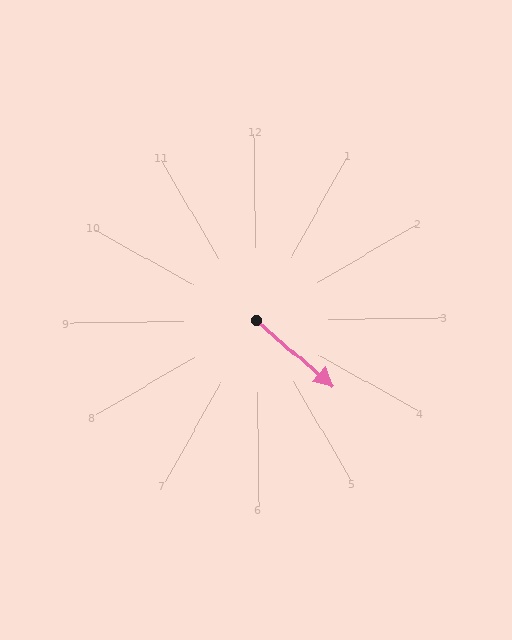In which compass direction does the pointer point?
Southeast.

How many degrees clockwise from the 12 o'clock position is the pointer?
Approximately 132 degrees.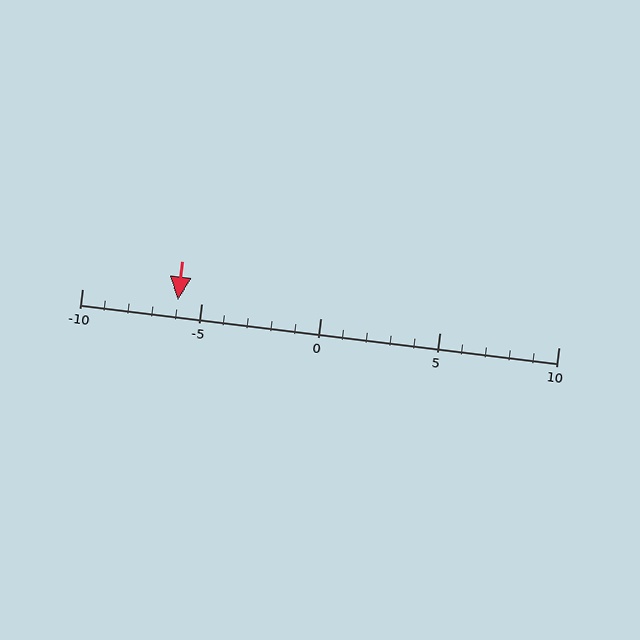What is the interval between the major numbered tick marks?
The major tick marks are spaced 5 units apart.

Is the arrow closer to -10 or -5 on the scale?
The arrow is closer to -5.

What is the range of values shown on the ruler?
The ruler shows values from -10 to 10.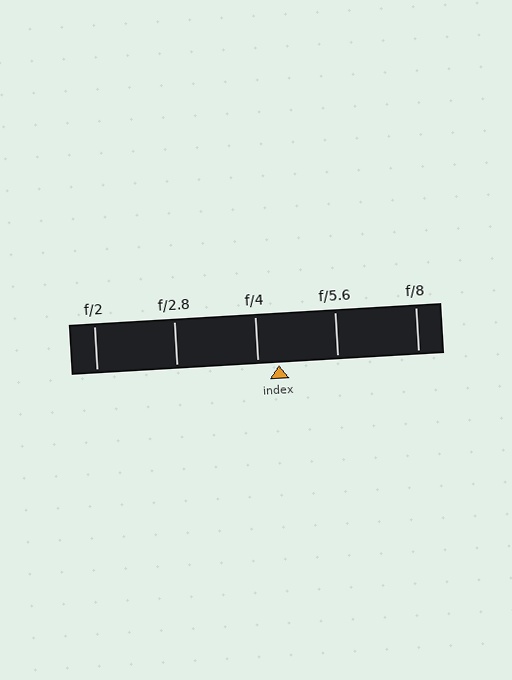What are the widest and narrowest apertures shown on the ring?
The widest aperture shown is f/2 and the narrowest is f/8.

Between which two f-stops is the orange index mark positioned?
The index mark is between f/4 and f/5.6.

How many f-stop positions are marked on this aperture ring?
There are 5 f-stop positions marked.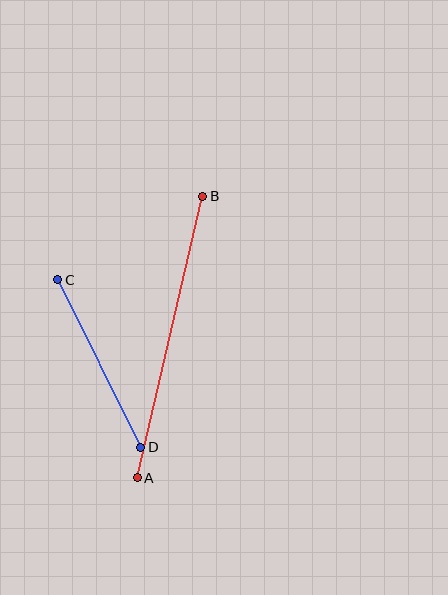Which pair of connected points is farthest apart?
Points A and B are farthest apart.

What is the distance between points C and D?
The distance is approximately 187 pixels.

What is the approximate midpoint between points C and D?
The midpoint is at approximately (99, 363) pixels.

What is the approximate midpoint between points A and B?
The midpoint is at approximately (170, 337) pixels.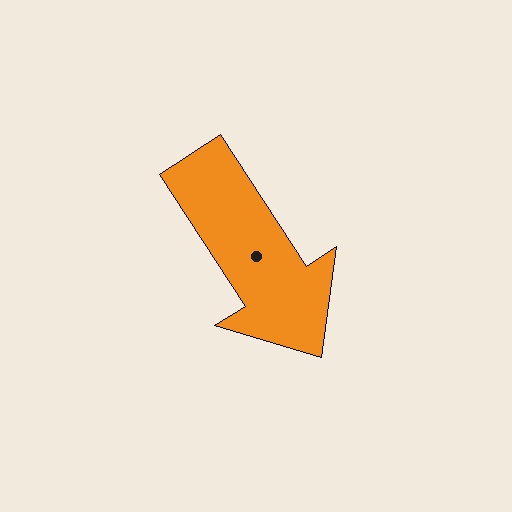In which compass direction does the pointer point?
Southeast.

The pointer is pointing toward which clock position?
Roughly 5 o'clock.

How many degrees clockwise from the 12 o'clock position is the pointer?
Approximately 147 degrees.